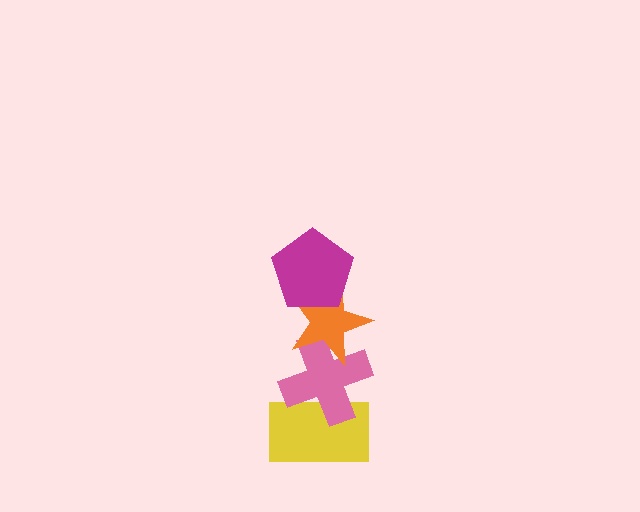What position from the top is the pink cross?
The pink cross is 3rd from the top.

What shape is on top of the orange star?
The magenta pentagon is on top of the orange star.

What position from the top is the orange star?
The orange star is 2nd from the top.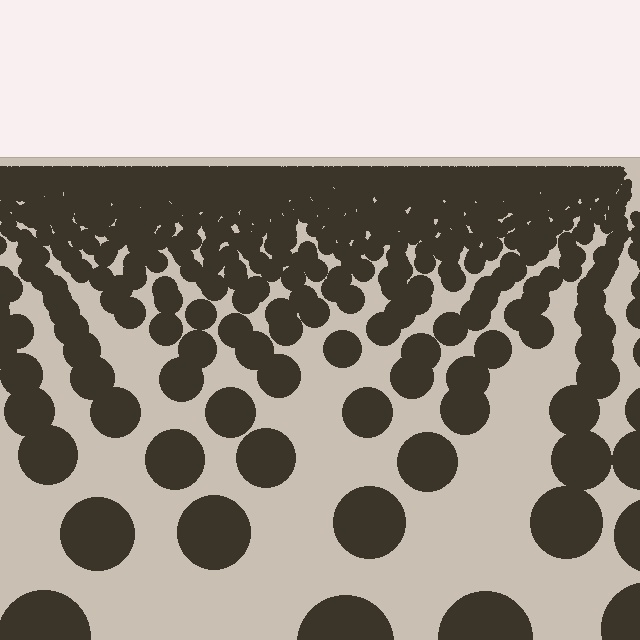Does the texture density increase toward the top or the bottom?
Density increases toward the top.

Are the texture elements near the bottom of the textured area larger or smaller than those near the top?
Larger. Near the bottom, elements are closer to the viewer and appear at a bigger on-screen size.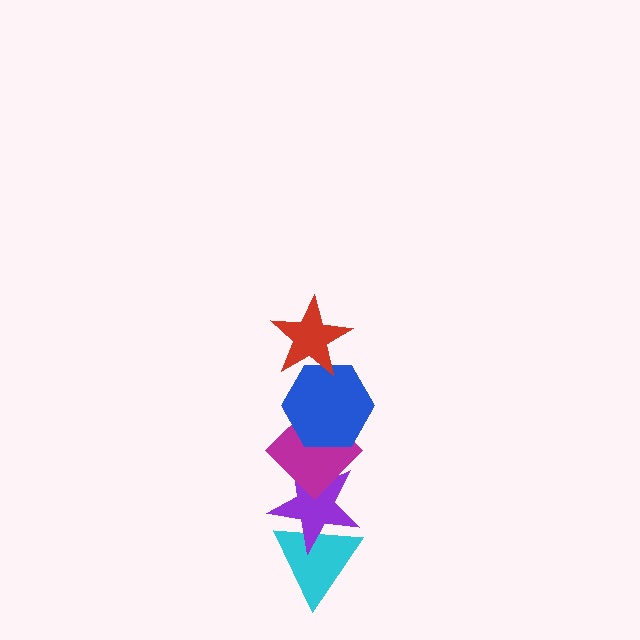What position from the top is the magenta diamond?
The magenta diamond is 3rd from the top.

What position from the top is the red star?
The red star is 1st from the top.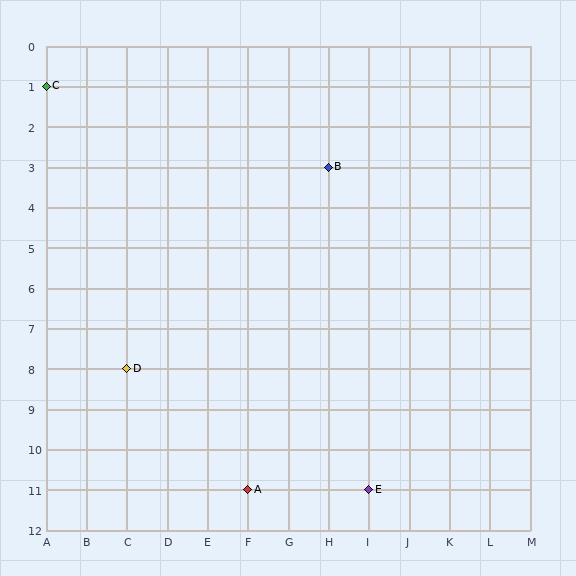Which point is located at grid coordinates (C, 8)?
Point D is at (C, 8).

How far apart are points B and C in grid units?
Points B and C are 7 columns and 2 rows apart (about 7.3 grid units diagonally).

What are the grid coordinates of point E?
Point E is at grid coordinates (I, 11).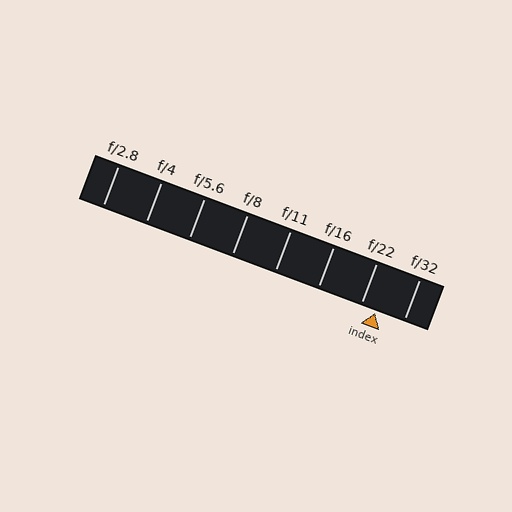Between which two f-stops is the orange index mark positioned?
The index mark is between f/22 and f/32.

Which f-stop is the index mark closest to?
The index mark is closest to f/22.